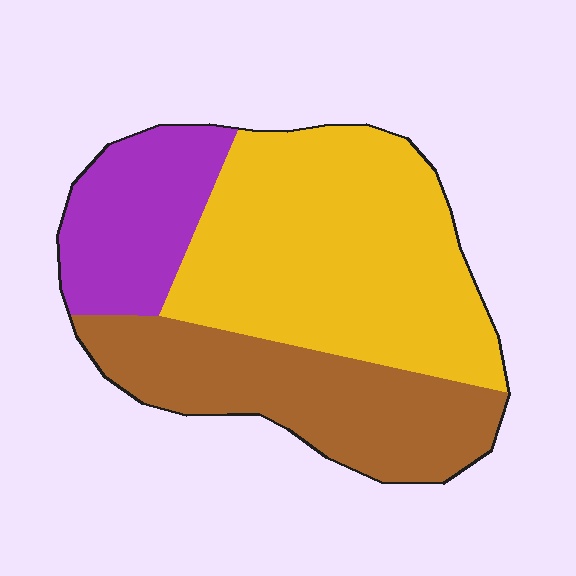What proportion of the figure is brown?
Brown takes up about one third (1/3) of the figure.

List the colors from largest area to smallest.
From largest to smallest: yellow, brown, purple.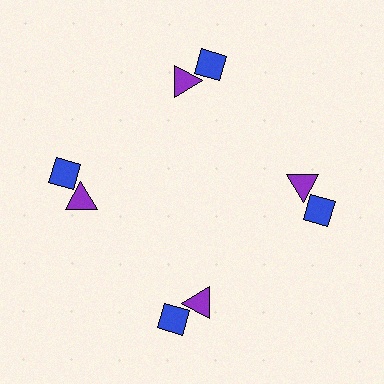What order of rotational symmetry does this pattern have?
This pattern has 4-fold rotational symmetry.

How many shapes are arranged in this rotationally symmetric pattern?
There are 8 shapes, arranged in 4 groups of 2.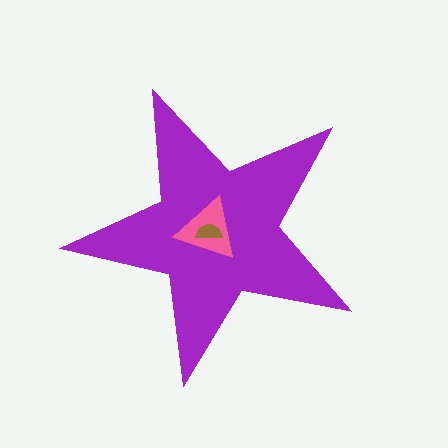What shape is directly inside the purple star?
The pink triangle.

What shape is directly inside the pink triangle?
The brown semicircle.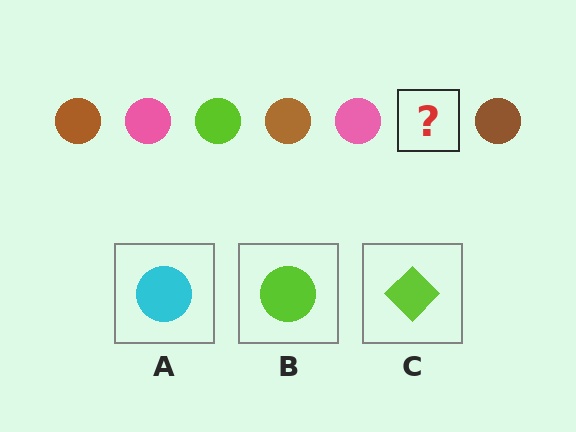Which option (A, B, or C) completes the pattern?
B.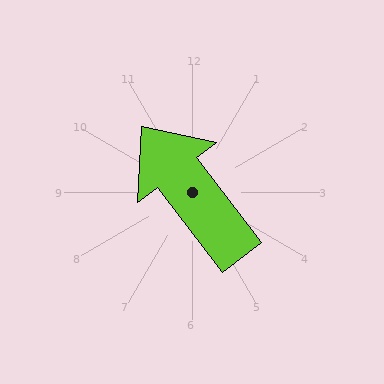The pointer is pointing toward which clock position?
Roughly 11 o'clock.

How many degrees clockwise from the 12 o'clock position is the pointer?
Approximately 322 degrees.